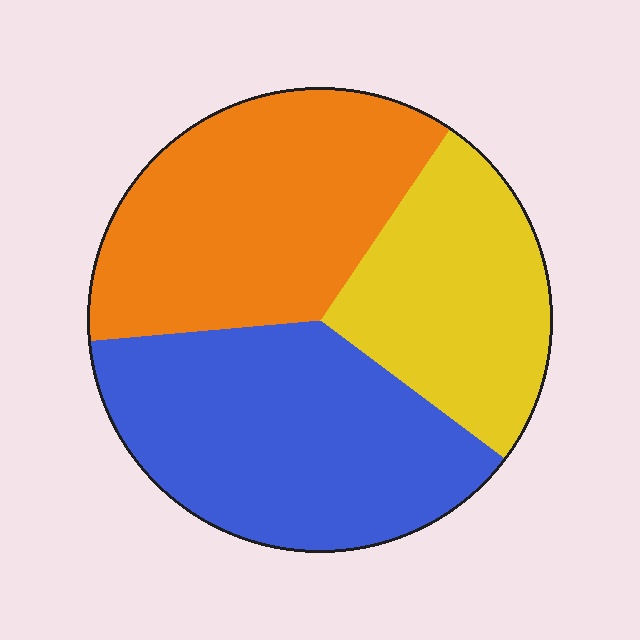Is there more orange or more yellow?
Orange.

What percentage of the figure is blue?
Blue covers about 40% of the figure.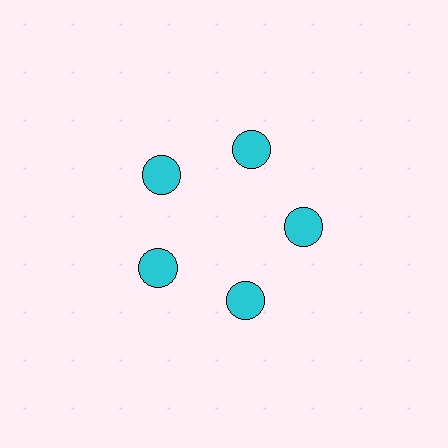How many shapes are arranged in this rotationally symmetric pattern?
There are 5 shapes, arranged in 5 groups of 1.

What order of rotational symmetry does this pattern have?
This pattern has 5-fold rotational symmetry.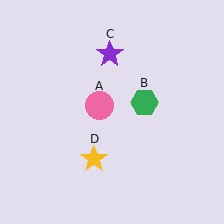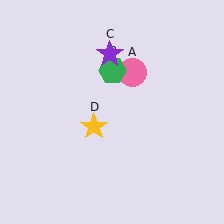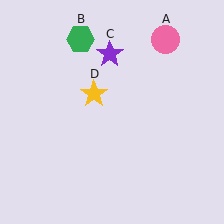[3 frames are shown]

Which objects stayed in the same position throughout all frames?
Purple star (object C) remained stationary.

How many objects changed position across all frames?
3 objects changed position: pink circle (object A), green hexagon (object B), yellow star (object D).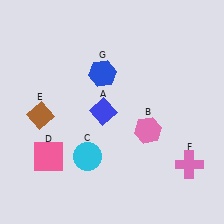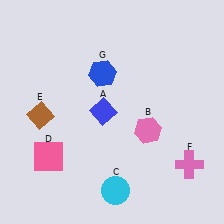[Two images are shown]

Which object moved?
The cyan circle (C) moved down.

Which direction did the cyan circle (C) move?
The cyan circle (C) moved down.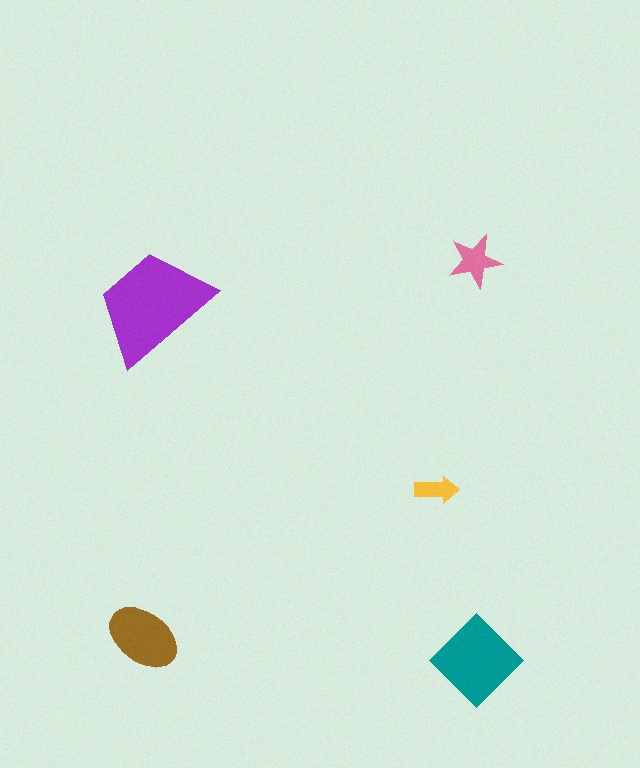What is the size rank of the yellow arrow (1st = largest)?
5th.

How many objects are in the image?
There are 5 objects in the image.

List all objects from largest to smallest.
The purple trapezoid, the teal diamond, the brown ellipse, the pink star, the yellow arrow.